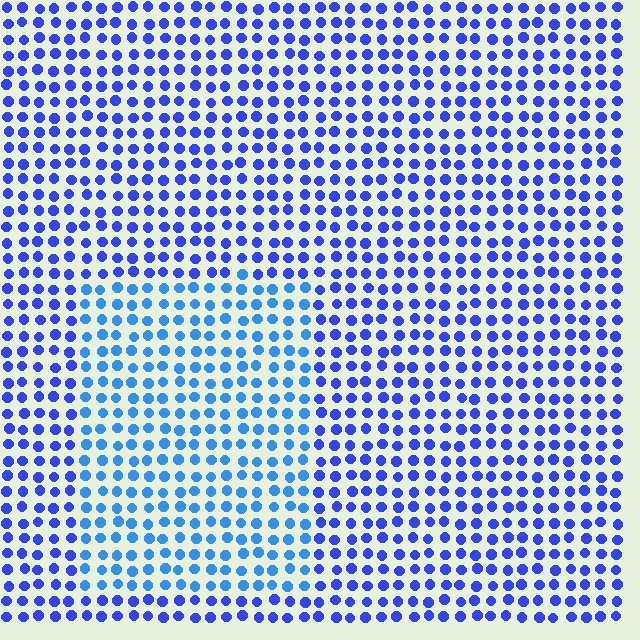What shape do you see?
I see a rectangle.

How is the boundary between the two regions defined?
The boundary is defined purely by a slight shift in hue (about 27 degrees). Spacing, size, and orientation are identical on both sides.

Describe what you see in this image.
The image is filled with small blue elements in a uniform arrangement. A rectangle-shaped region is visible where the elements are tinted to a slightly different hue, forming a subtle color boundary.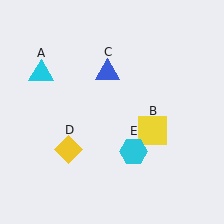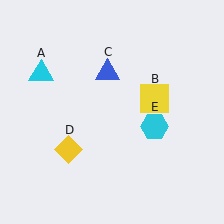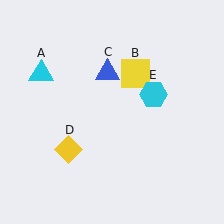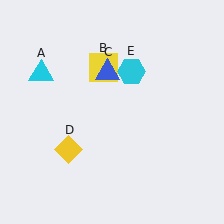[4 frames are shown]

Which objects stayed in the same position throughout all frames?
Cyan triangle (object A) and blue triangle (object C) and yellow diamond (object D) remained stationary.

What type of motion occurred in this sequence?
The yellow square (object B), cyan hexagon (object E) rotated counterclockwise around the center of the scene.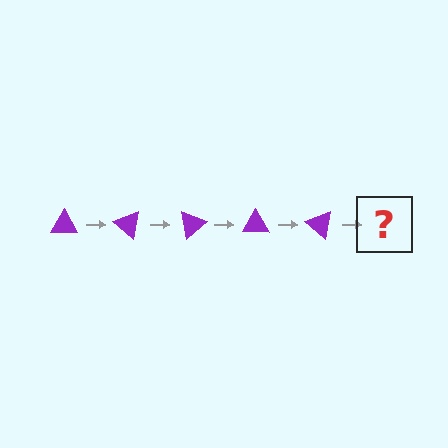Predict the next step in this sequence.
The next step is a purple triangle rotated 200 degrees.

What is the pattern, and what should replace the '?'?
The pattern is that the triangle rotates 40 degrees each step. The '?' should be a purple triangle rotated 200 degrees.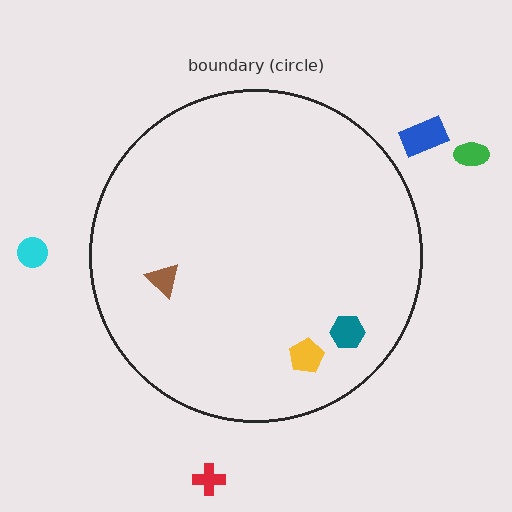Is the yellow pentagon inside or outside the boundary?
Inside.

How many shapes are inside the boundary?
3 inside, 4 outside.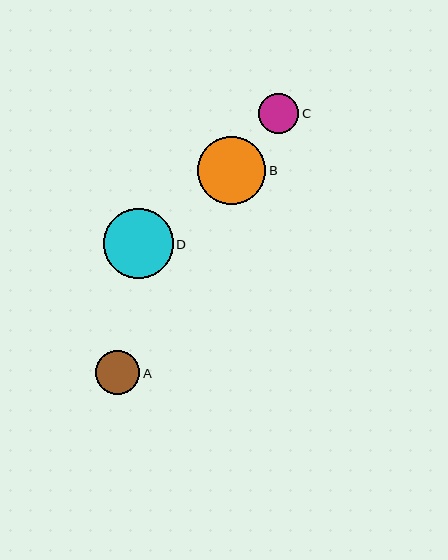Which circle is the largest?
Circle D is the largest with a size of approximately 70 pixels.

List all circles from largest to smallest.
From largest to smallest: D, B, A, C.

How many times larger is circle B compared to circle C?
Circle B is approximately 1.7 times the size of circle C.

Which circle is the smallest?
Circle C is the smallest with a size of approximately 40 pixels.